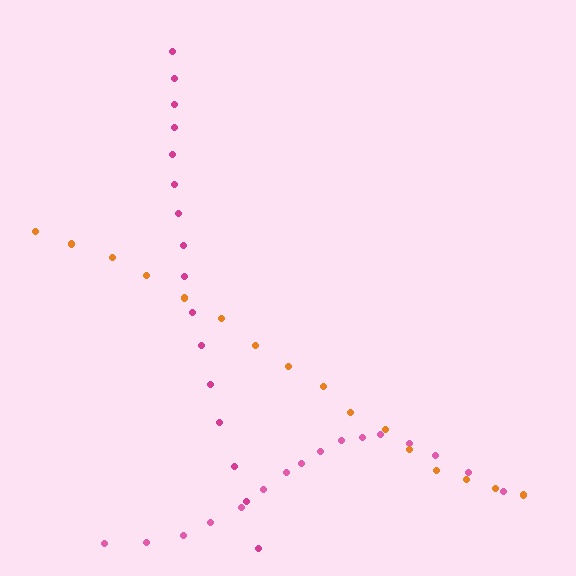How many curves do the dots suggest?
There are 3 distinct paths.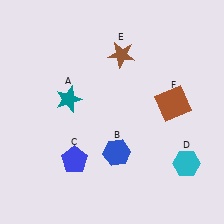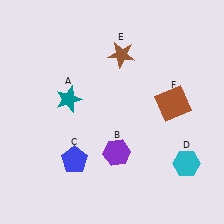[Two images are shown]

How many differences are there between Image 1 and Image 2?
There is 1 difference between the two images.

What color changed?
The hexagon (B) changed from blue in Image 1 to purple in Image 2.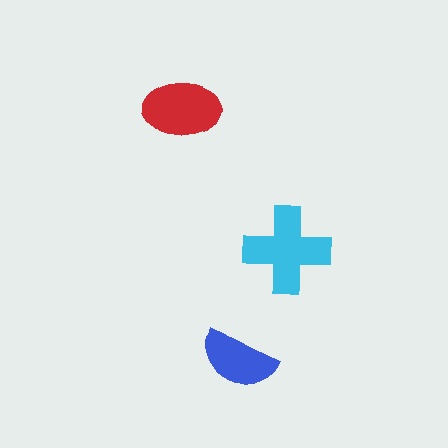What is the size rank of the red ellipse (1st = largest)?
2nd.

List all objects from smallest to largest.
The blue semicircle, the red ellipse, the cyan cross.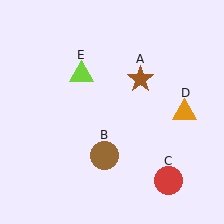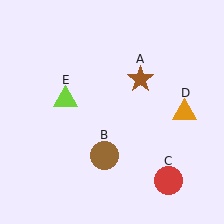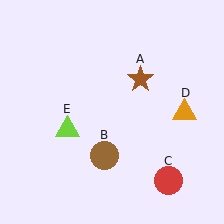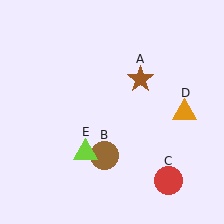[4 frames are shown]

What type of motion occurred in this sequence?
The lime triangle (object E) rotated counterclockwise around the center of the scene.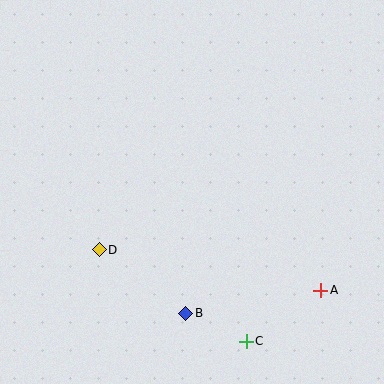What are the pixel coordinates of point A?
Point A is at (321, 290).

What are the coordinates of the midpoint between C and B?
The midpoint between C and B is at (216, 327).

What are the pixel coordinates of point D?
Point D is at (99, 250).